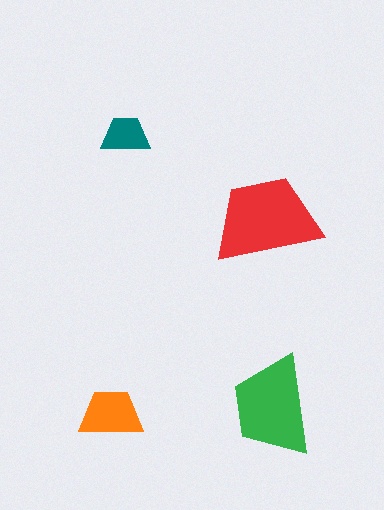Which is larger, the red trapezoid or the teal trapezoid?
The red one.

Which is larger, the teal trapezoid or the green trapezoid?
The green one.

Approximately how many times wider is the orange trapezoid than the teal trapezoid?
About 1.5 times wider.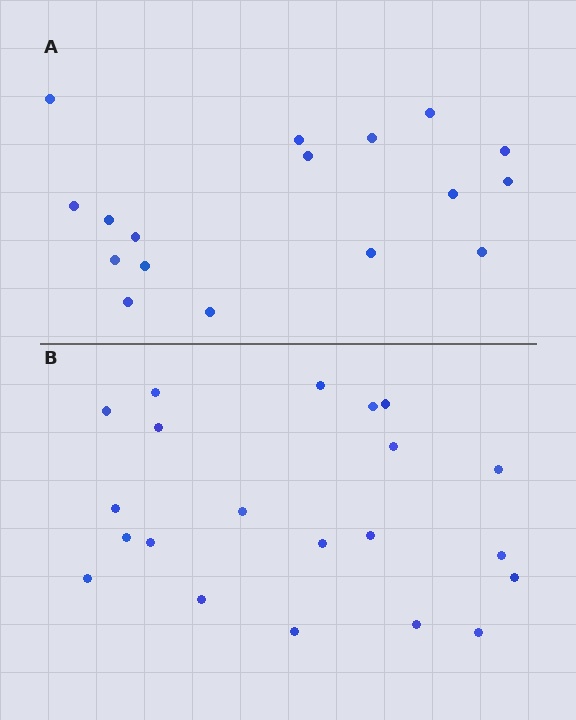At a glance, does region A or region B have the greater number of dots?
Region B (the bottom region) has more dots.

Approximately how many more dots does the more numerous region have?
Region B has about 4 more dots than region A.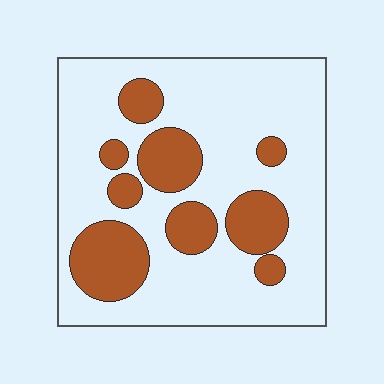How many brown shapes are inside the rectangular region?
9.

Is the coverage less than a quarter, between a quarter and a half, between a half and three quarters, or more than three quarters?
Between a quarter and a half.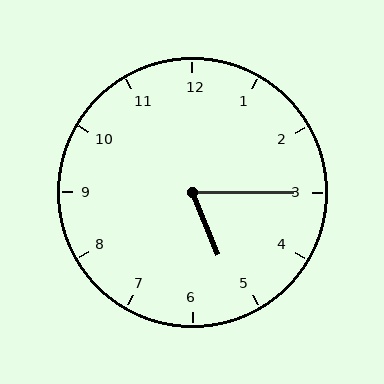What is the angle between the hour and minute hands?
Approximately 68 degrees.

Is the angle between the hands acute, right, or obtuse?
It is acute.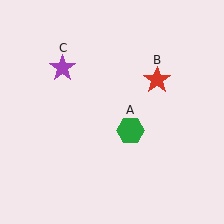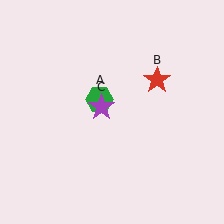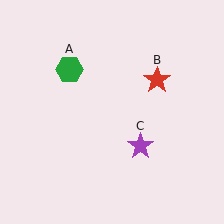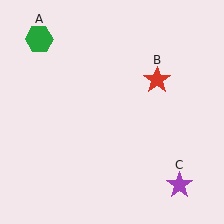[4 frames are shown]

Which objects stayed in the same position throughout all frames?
Red star (object B) remained stationary.